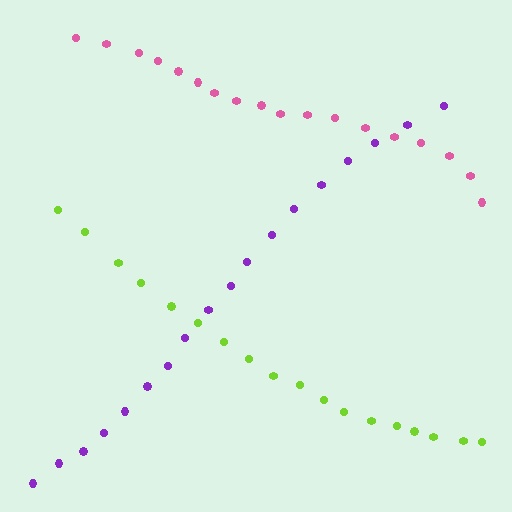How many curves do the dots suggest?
There are 3 distinct paths.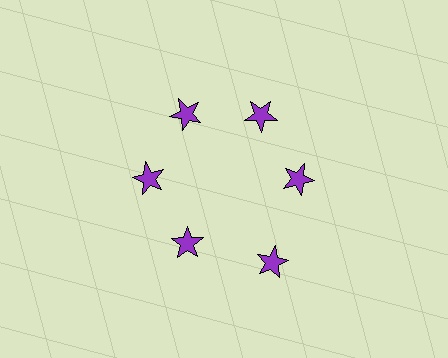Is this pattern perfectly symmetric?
No. The 6 purple stars are arranged in a ring, but one element near the 5 o'clock position is pushed outward from the center, breaking the 6-fold rotational symmetry.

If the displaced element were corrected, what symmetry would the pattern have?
It would have 6-fold rotational symmetry — the pattern would map onto itself every 60 degrees.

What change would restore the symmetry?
The symmetry would be restored by moving it inward, back onto the ring so that all 6 stars sit at equal angles and equal distance from the center.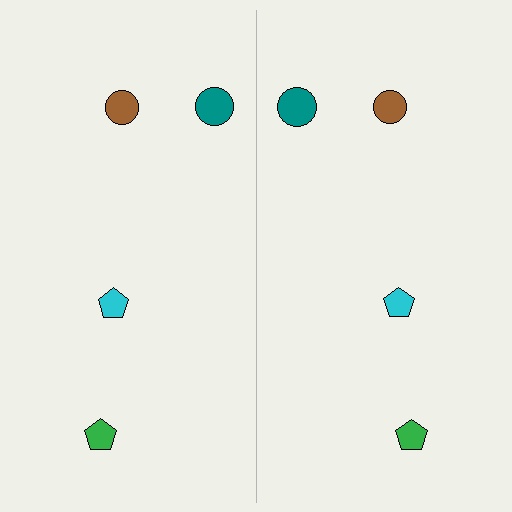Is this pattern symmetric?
Yes, this pattern has bilateral (reflection) symmetry.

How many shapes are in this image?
There are 8 shapes in this image.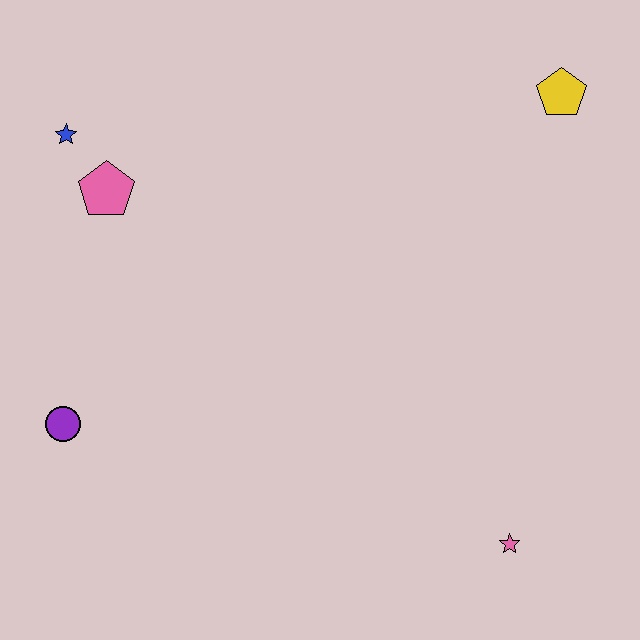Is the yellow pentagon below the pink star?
No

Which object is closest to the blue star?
The pink pentagon is closest to the blue star.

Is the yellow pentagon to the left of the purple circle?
No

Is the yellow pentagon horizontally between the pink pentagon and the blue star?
No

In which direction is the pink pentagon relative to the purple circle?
The pink pentagon is above the purple circle.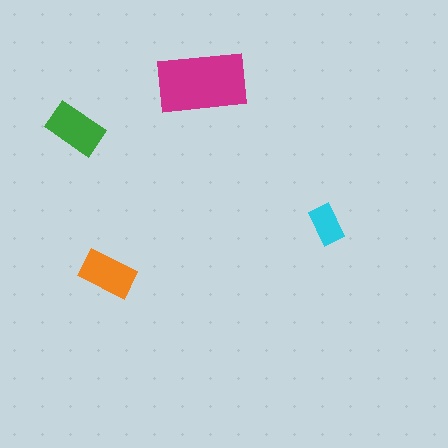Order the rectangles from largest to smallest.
the magenta one, the green one, the orange one, the cyan one.